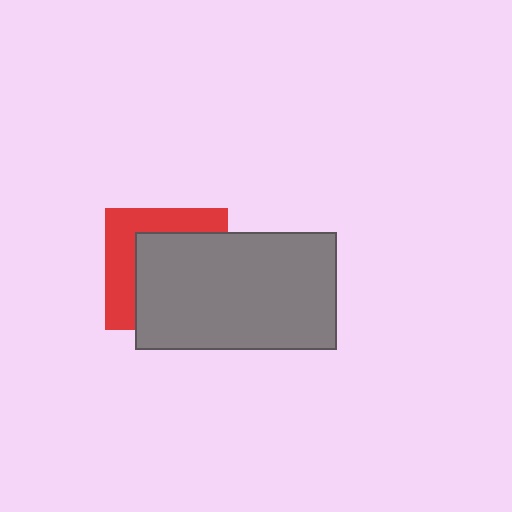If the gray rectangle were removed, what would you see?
You would see the complete red square.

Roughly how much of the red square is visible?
A small part of it is visible (roughly 39%).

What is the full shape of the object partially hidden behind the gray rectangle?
The partially hidden object is a red square.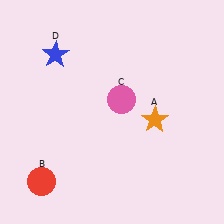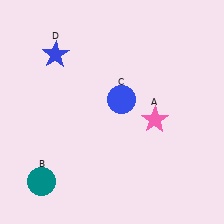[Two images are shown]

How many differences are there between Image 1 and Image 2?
There are 3 differences between the two images.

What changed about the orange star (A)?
In Image 1, A is orange. In Image 2, it changed to pink.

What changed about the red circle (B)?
In Image 1, B is red. In Image 2, it changed to teal.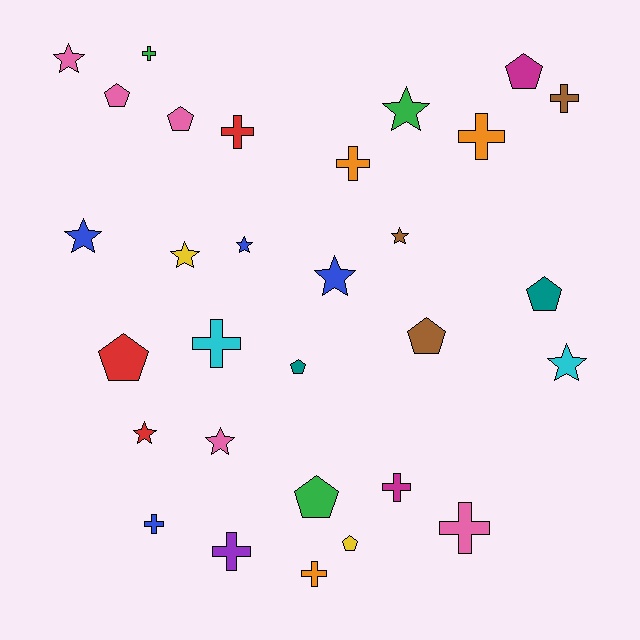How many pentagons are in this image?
There are 9 pentagons.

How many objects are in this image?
There are 30 objects.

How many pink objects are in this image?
There are 5 pink objects.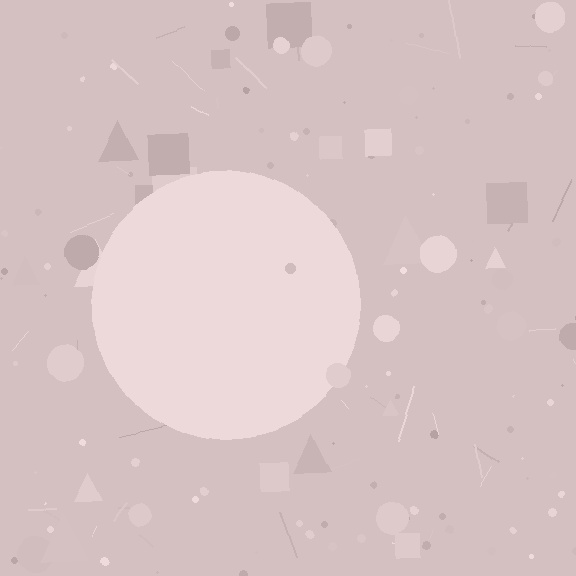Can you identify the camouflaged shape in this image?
The camouflaged shape is a circle.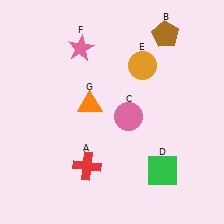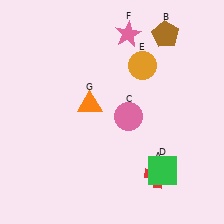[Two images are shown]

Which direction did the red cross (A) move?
The red cross (A) moved right.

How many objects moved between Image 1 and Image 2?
2 objects moved between the two images.